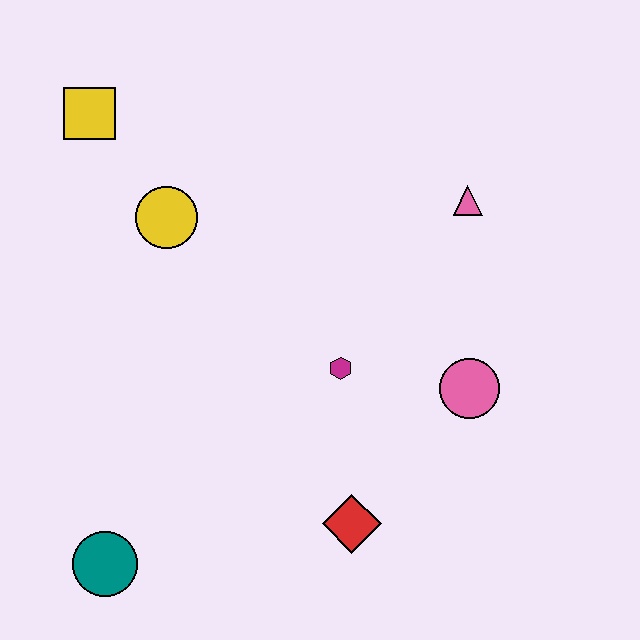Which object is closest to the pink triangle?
The pink circle is closest to the pink triangle.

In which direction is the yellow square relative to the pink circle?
The yellow square is to the left of the pink circle.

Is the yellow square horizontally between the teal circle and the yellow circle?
No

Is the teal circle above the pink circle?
No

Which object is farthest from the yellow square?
The red diamond is farthest from the yellow square.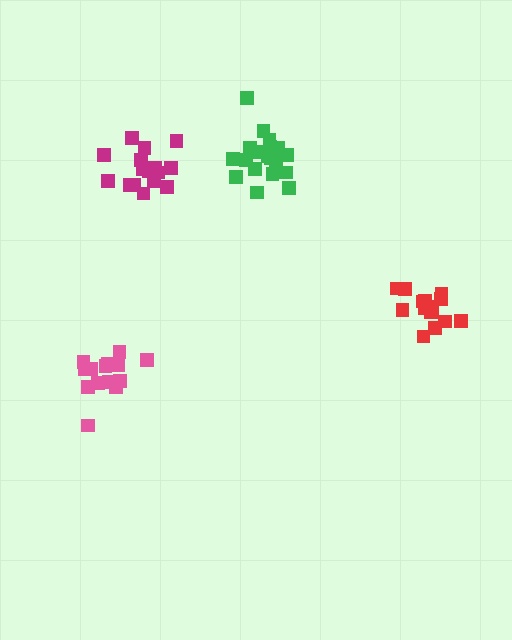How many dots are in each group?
Group 1: 16 dots, Group 2: 18 dots, Group 3: 14 dots, Group 4: 19 dots (67 total).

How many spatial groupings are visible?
There are 4 spatial groupings.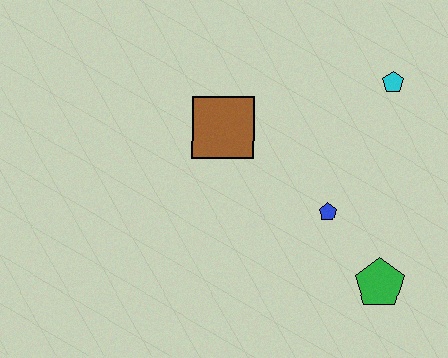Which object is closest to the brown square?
The blue pentagon is closest to the brown square.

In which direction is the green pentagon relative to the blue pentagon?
The green pentagon is below the blue pentagon.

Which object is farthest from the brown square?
The green pentagon is farthest from the brown square.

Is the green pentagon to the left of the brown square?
No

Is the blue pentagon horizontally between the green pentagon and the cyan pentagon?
No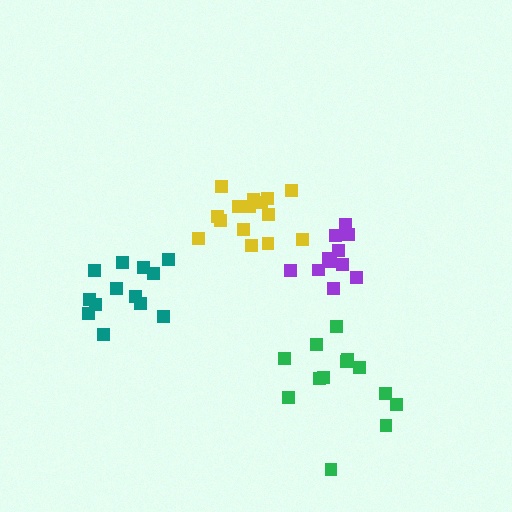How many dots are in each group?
Group 1: 13 dots, Group 2: 13 dots, Group 3: 15 dots, Group 4: 11 dots (52 total).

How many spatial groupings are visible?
There are 4 spatial groupings.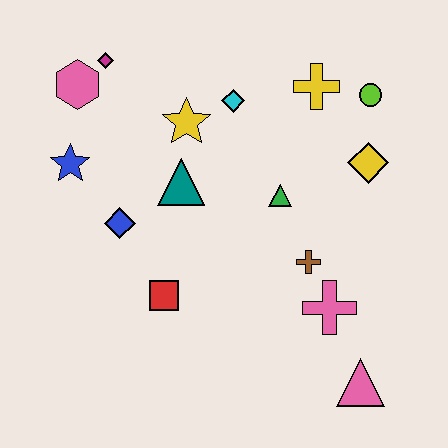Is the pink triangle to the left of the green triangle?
No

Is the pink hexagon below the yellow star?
No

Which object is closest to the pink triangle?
The pink cross is closest to the pink triangle.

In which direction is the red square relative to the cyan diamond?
The red square is below the cyan diamond.